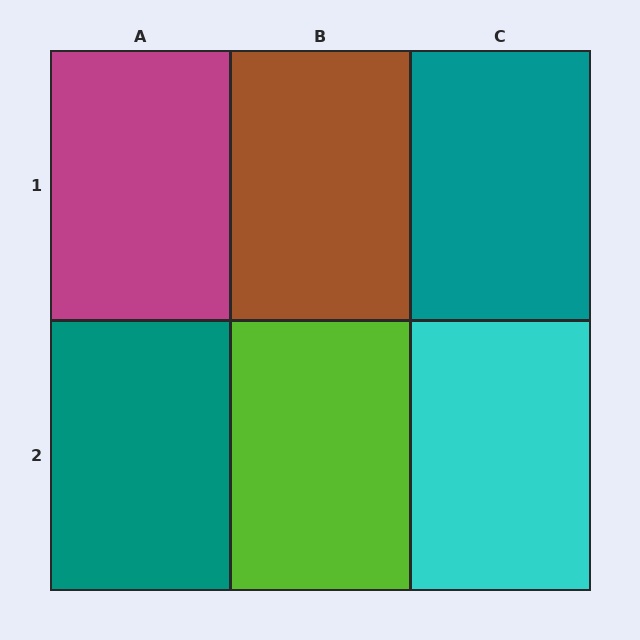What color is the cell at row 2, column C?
Cyan.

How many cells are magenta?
1 cell is magenta.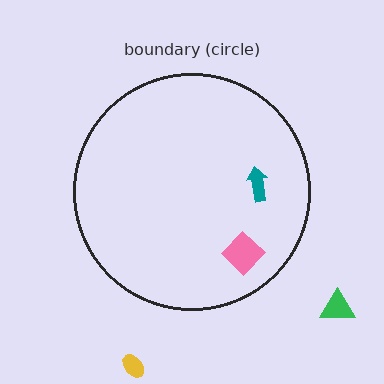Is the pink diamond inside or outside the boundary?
Inside.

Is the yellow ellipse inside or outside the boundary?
Outside.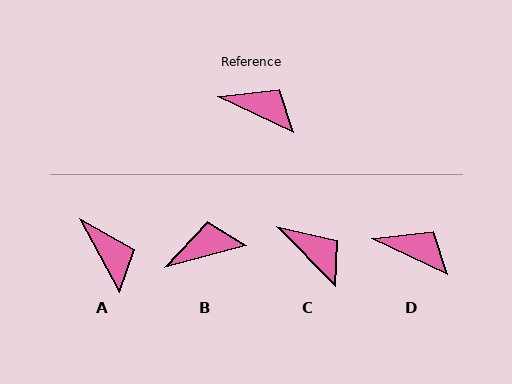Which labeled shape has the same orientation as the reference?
D.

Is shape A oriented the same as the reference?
No, it is off by about 37 degrees.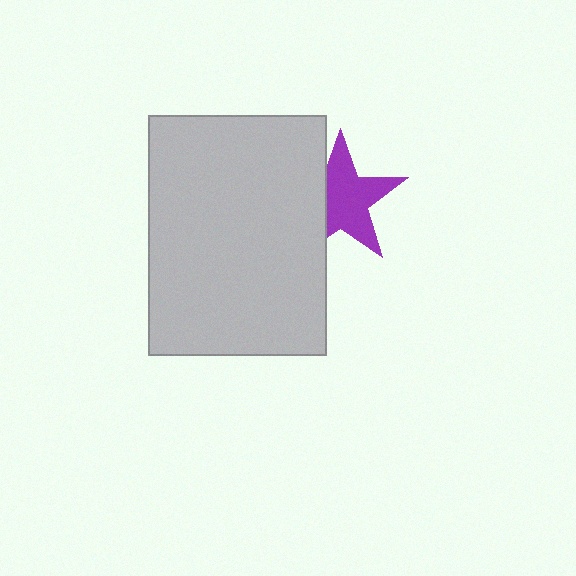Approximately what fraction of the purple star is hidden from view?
Roughly 31% of the purple star is hidden behind the light gray rectangle.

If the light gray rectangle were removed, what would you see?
You would see the complete purple star.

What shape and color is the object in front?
The object in front is a light gray rectangle.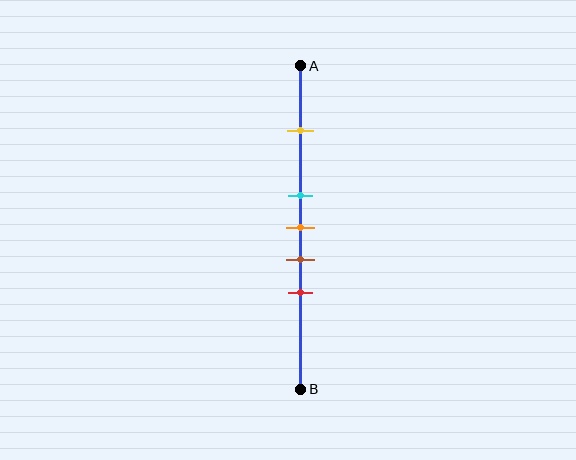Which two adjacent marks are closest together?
The cyan and orange marks are the closest adjacent pair.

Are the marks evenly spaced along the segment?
No, the marks are not evenly spaced.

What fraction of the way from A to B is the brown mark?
The brown mark is approximately 60% (0.6) of the way from A to B.